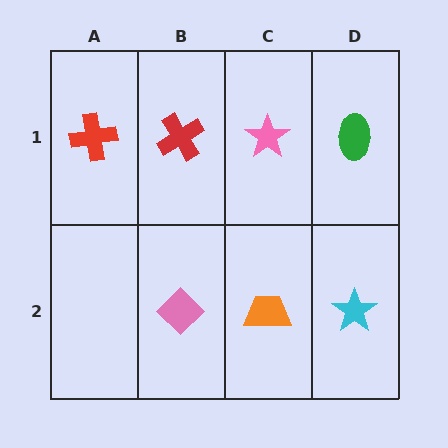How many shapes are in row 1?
4 shapes.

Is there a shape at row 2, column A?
No, that cell is empty.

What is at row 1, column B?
A red cross.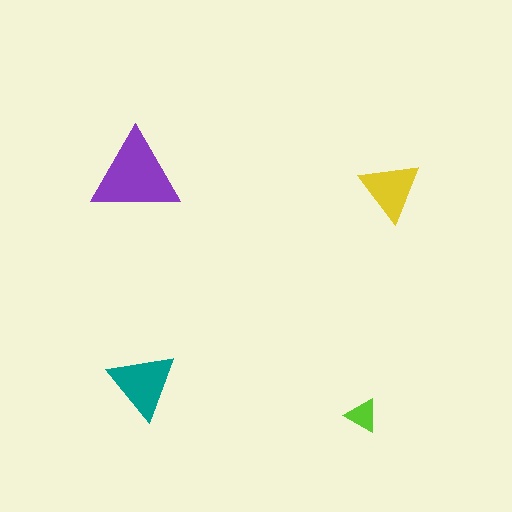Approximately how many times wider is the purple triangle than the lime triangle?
About 2.5 times wider.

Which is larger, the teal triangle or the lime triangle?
The teal one.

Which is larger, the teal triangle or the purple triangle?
The purple one.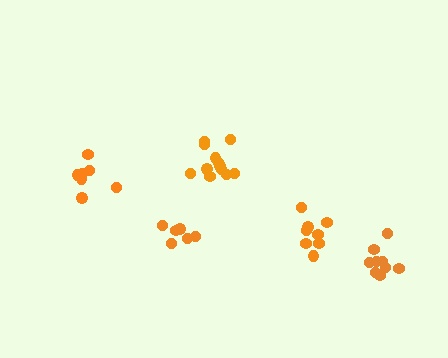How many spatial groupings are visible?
There are 5 spatial groupings.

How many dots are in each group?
Group 1: 9 dots, Group 2: 12 dots, Group 3: 7 dots, Group 4: 6 dots, Group 5: 8 dots (42 total).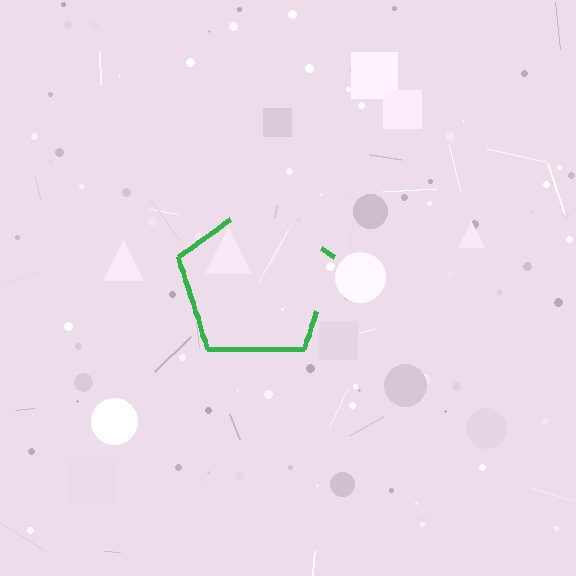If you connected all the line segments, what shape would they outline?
They would outline a pentagon.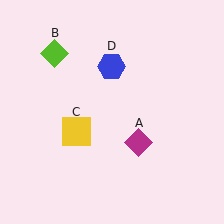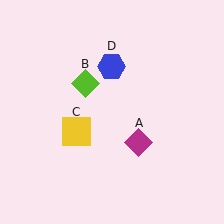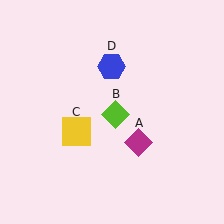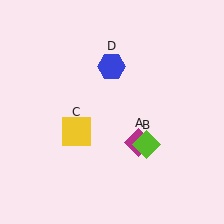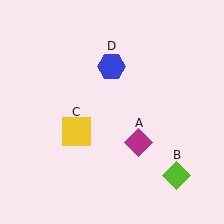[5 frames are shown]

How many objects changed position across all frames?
1 object changed position: lime diamond (object B).